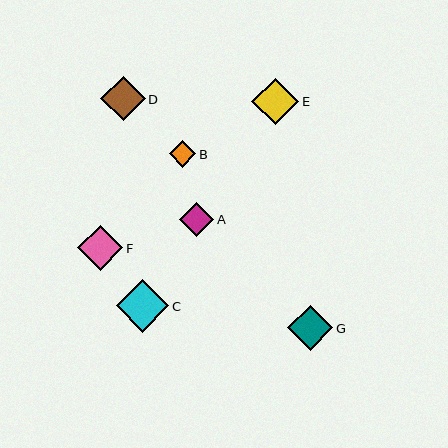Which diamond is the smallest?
Diamond B is the smallest with a size of approximately 26 pixels.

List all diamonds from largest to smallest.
From largest to smallest: C, E, F, G, D, A, B.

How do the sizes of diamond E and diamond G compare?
Diamond E and diamond G are approximately the same size.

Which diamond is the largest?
Diamond C is the largest with a size of approximately 52 pixels.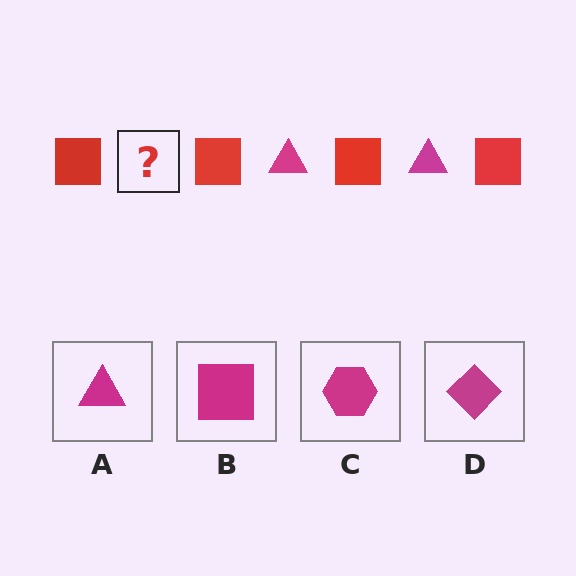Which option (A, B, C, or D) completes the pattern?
A.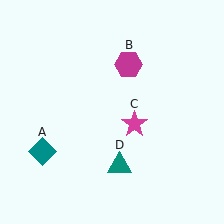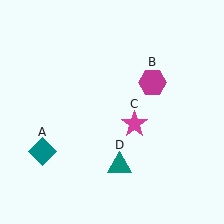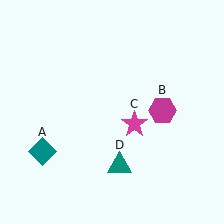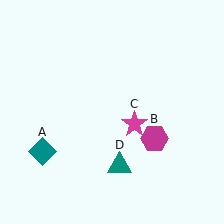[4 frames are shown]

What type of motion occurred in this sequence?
The magenta hexagon (object B) rotated clockwise around the center of the scene.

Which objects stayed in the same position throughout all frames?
Teal diamond (object A) and magenta star (object C) and teal triangle (object D) remained stationary.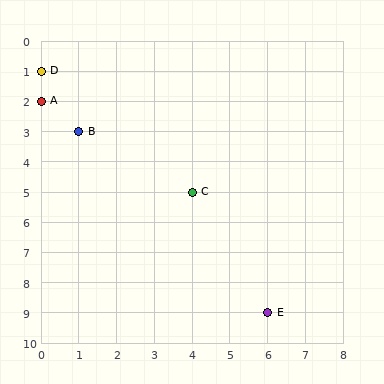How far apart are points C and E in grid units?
Points C and E are 2 columns and 4 rows apart (about 4.5 grid units diagonally).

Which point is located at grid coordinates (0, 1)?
Point D is at (0, 1).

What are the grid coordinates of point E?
Point E is at grid coordinates (6, 9).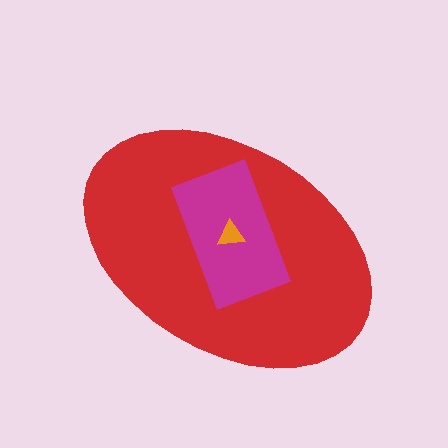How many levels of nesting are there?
3.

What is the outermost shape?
The red ellipse.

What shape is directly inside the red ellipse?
The magenta rectangle.